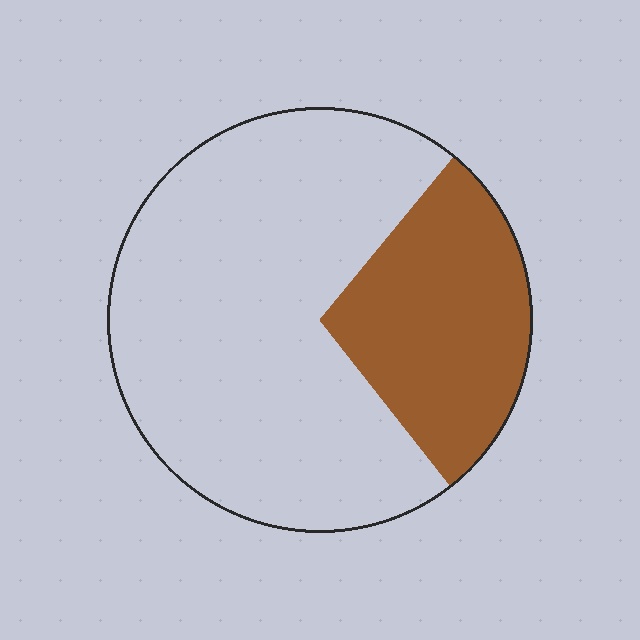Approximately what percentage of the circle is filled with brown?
Approximately 30%.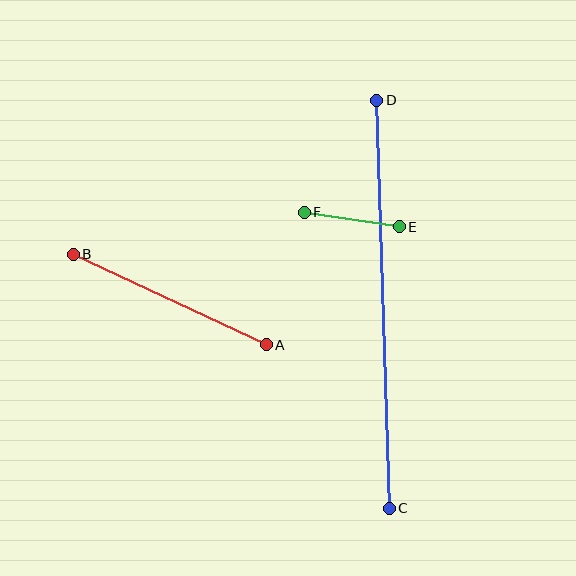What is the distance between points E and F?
The distance is approximately 96 pixels.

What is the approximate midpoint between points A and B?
The midpoint is at approximately (170, 300) pixels.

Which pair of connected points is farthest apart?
Points C and D are farthest apart.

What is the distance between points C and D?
The distance is approximately 408 pixels.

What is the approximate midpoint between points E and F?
The midpoint is at approximately (352, 220) pixels.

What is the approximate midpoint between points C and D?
The midpoint is at approximately (383, 304) pixels.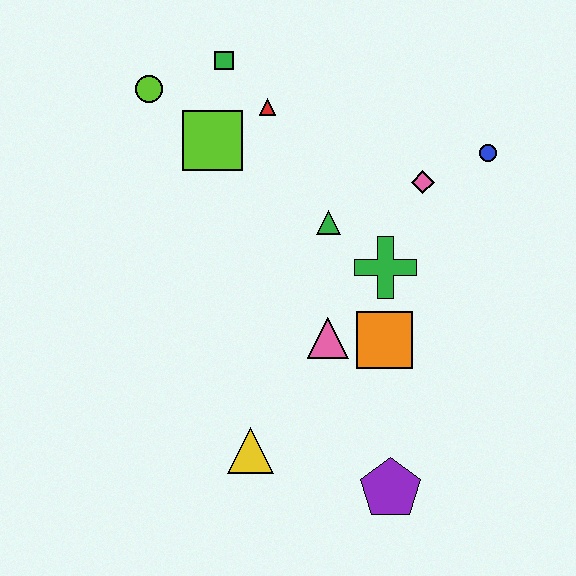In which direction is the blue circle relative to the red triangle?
The blue circle is to the right of the red triangle.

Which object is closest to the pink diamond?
The blue circle is closest to the pink diamond.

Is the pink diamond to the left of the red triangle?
No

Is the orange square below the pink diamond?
Yes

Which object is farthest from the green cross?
The lime circle is farthest from the green cross.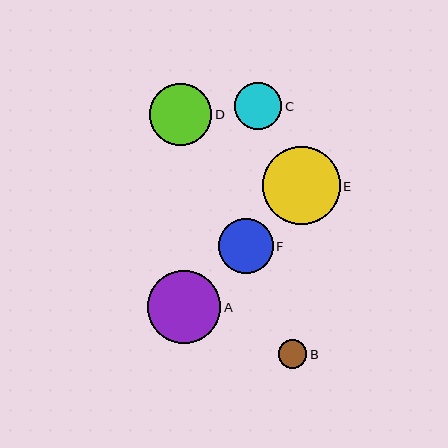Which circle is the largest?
Circle E is the largest with a size of approximately 78 pixels.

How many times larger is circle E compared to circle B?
Circle E is approximately 2.7 times the size of circle B.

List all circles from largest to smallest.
From largest to smallest: E, A, D, F, C, B.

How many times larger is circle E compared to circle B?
Circle E is approximately 2.7 times the size of circle B.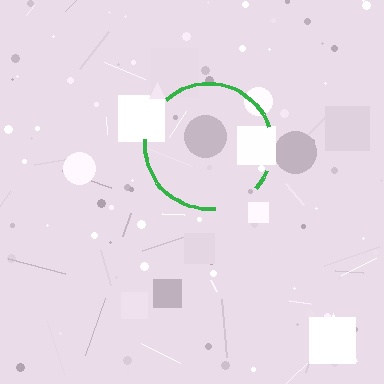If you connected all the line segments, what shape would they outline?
They would outline a circle.